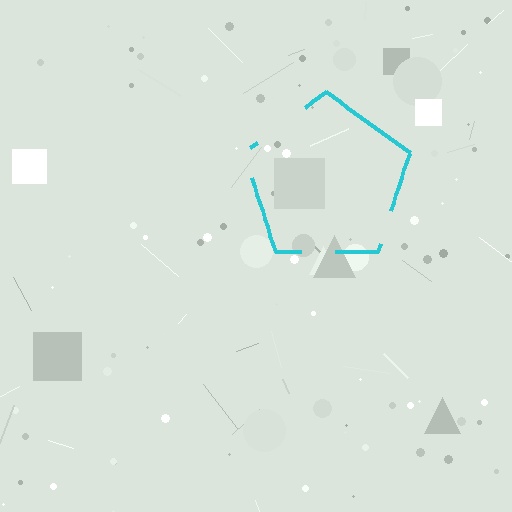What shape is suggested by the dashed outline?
The dashed outline suggests a pentagon.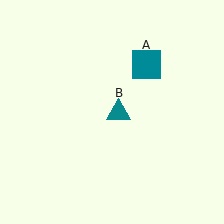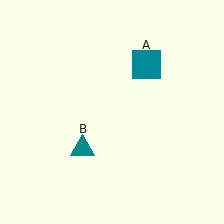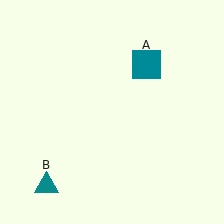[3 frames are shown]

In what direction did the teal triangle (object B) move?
The teal triangle (object B) moved down and to the left.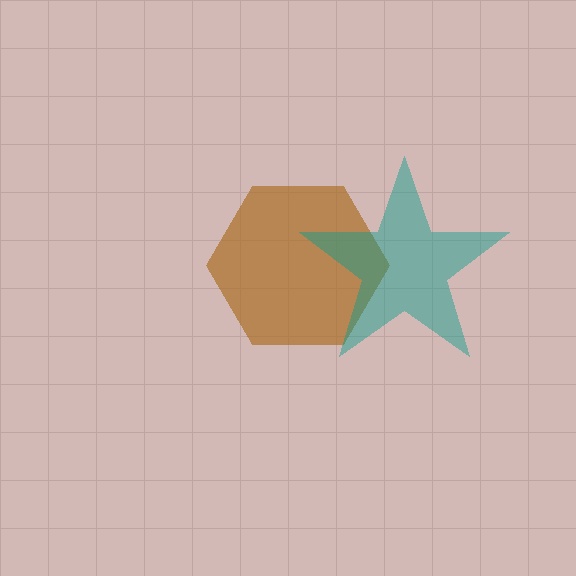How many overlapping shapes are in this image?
There are 2 overlapping shapes in the image.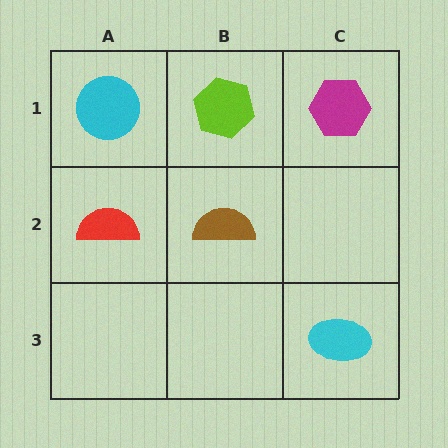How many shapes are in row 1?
3 shapes.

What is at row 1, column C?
A magenta hexagon.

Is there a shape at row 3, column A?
No, that cell is empty.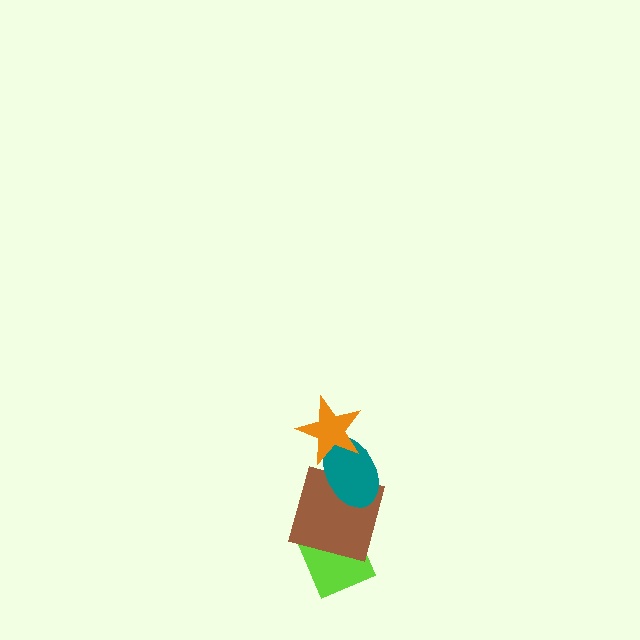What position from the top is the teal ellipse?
The teal ellipse is 2nd from the top.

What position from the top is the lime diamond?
The lime diamond is 4th from the top.